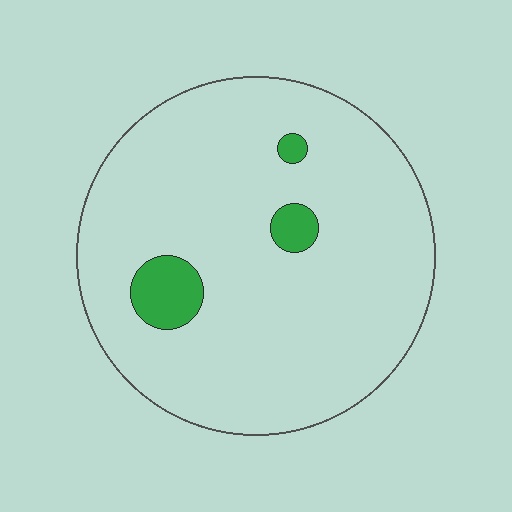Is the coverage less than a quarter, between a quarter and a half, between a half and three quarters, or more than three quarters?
Less than a quarter.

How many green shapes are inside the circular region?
3.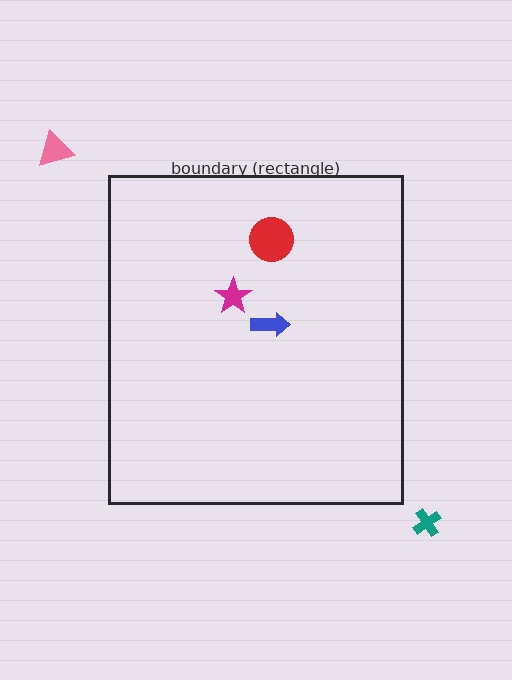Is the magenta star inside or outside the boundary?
Inside.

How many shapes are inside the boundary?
3 inside, 2 outside.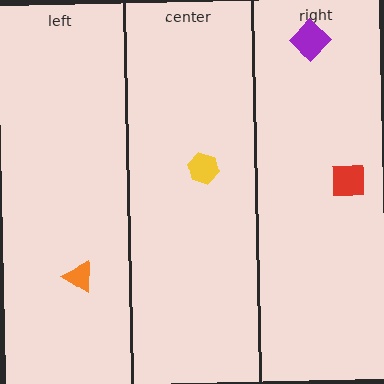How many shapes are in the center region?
1.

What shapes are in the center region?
The yellow hexagon.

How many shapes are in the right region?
2.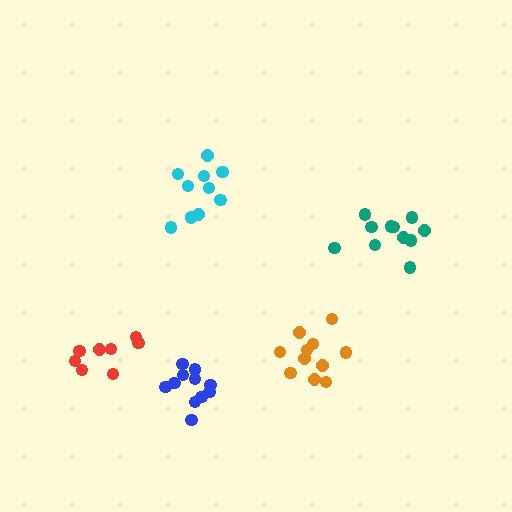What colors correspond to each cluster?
The clusters are colored: cyan, orange, teal, blue, red.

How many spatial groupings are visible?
There are 5 spatial groupings.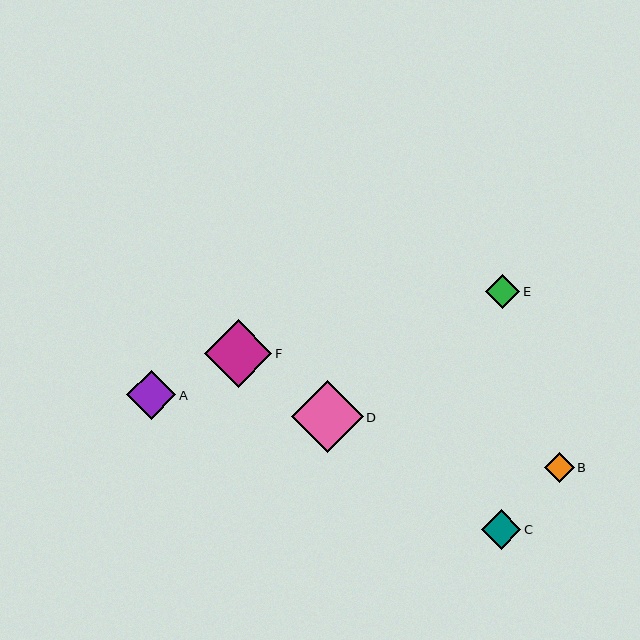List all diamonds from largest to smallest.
From largest to smallest: D, F, A, C, E, B.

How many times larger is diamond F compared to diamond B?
Diamond F is approximately 2.3 times the size of diamond B.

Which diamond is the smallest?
Diamond B is the smallest with a size of approximately 30 pixels.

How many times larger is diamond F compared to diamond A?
Diamond F is approximately 1.4 times the size of diamond A.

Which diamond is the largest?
Diamond D is the largest with a size of approximately 72 pixels.